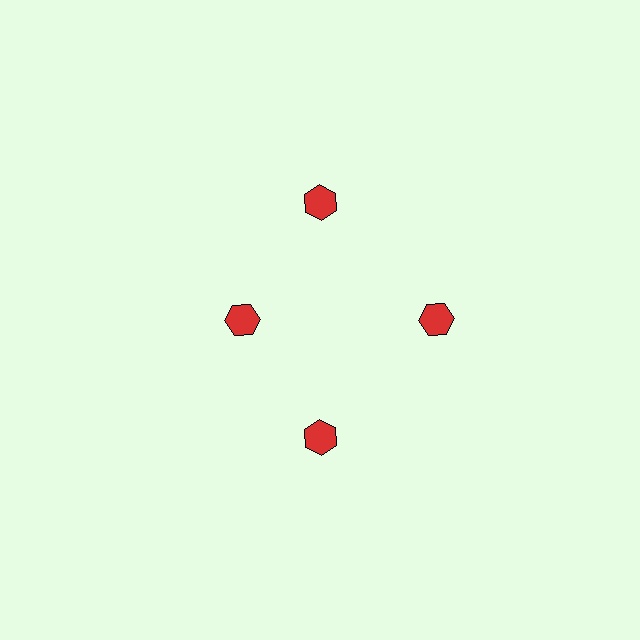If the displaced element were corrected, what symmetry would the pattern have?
It would have 4-fold rotational symmetry — the pattern would map onto itself every 90 degrees.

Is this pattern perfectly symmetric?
No. The 4 red hexagons are arranged in a ring, but one element near the 9 o'clock position is pulled inward toward the center, breaking the 4-fold rotational symmetry.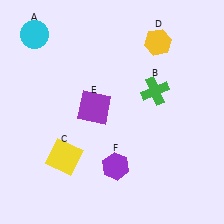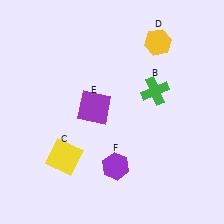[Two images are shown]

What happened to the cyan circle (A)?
The cyan circle (A) was removed in Image 2. It was in the top-left area of Image 1.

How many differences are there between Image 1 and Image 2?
There is 1 difference between the two images.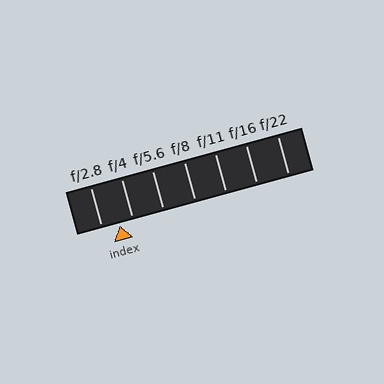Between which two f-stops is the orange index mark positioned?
The index mark is between f/2.8 and f/4.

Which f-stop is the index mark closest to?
The index mark is closest to f/4.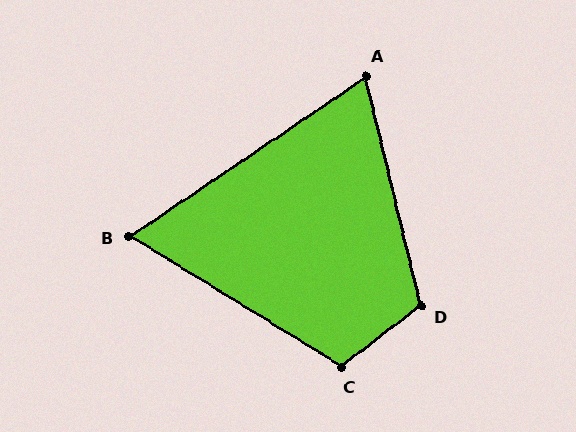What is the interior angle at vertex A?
Approximately 69 degrees (acute).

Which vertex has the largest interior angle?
D, at approximately 114 degrees.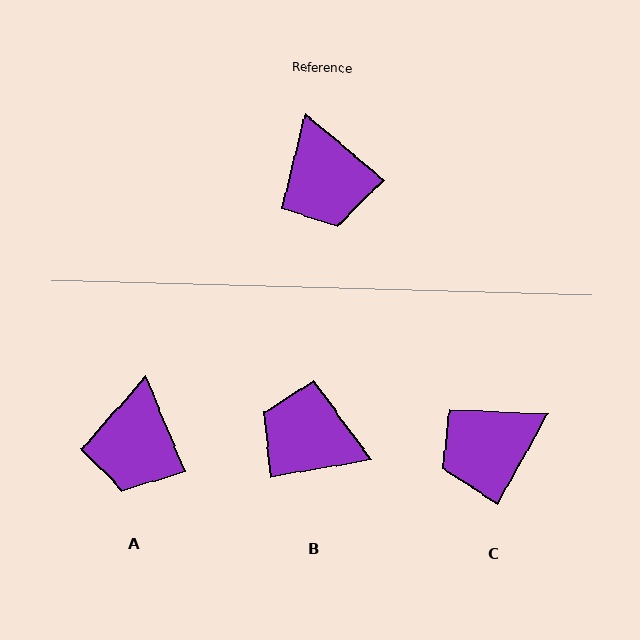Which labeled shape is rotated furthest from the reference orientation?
B, about 130 degrees away.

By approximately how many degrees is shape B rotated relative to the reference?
Approximately 130 degrees clockwise.